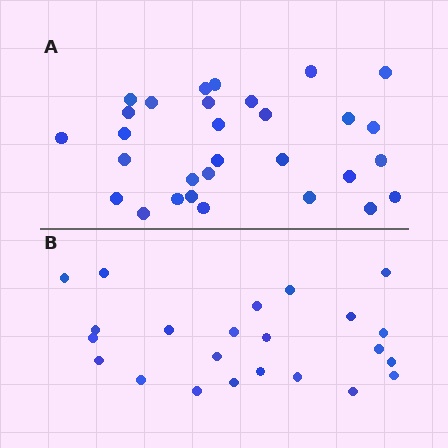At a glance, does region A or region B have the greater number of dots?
Region A (the top region) has more dots.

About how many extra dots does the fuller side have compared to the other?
Region A has roughly 8 or so more dots than region B.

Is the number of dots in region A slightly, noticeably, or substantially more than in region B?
Region A has noticeably more, but not dramatically so. The ratio is roughly 1.3 to 1.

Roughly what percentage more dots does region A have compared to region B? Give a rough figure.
About 30% more.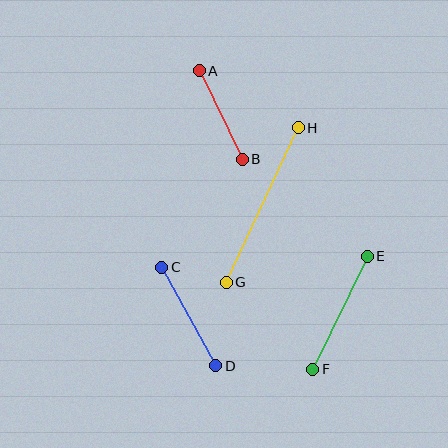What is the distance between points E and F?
The distance is approximately 126 pixels.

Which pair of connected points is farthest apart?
Points G and H are farthest apart.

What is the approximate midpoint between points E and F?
The midpoint is at approximately (340, 313) pixels.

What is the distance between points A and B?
The distance is approximately 98 pixels.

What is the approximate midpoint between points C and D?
The midpoint is at approximately (189, 317) pixels.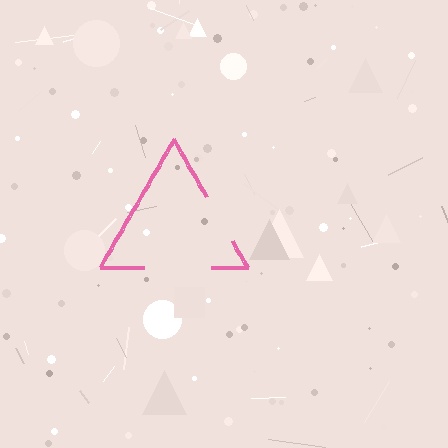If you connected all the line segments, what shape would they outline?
They would outline a triangle.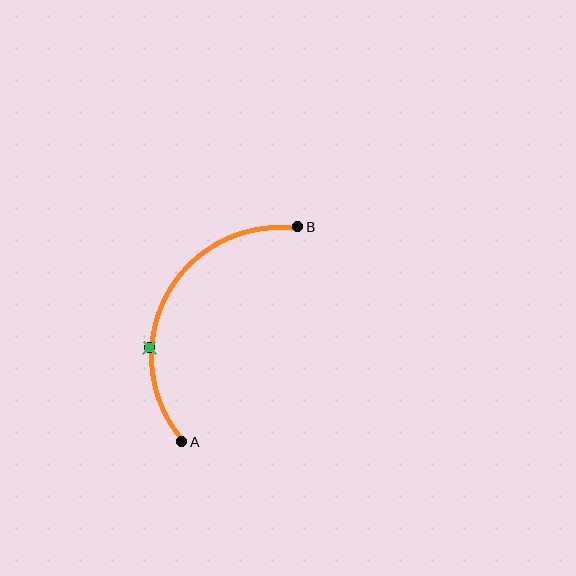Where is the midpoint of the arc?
The arc midpoint is the point on the curve farthest from the straight line joining A and B. It sits to the left of that line.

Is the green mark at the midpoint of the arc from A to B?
No. The green mark lies on the arc but is closer to endpoint A. The arc midpoint would be at the point on the curve equidistant along the arc from both A and B.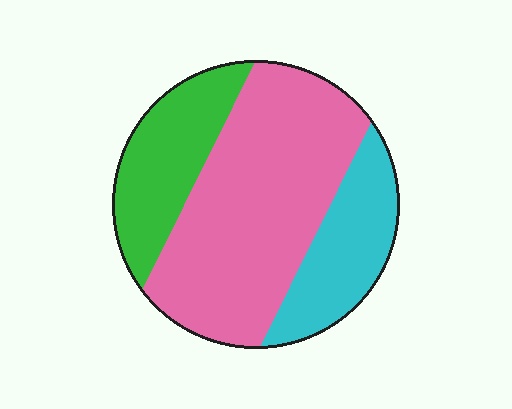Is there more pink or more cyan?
Pink.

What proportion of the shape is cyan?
Cyan covers roughly 20% of the shape.